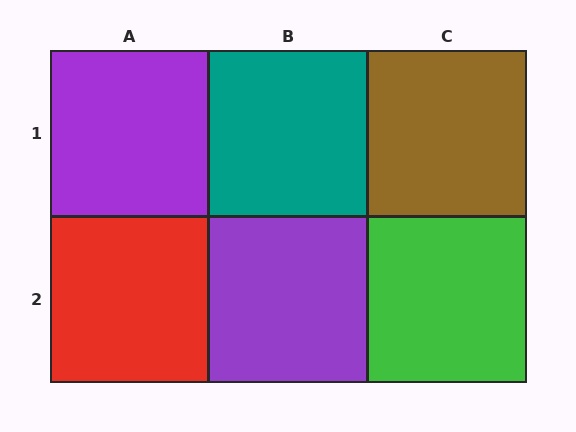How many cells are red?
1 cell is red.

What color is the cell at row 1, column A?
Purple.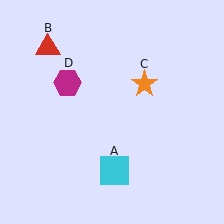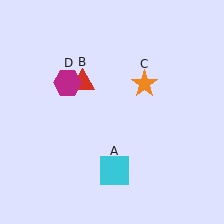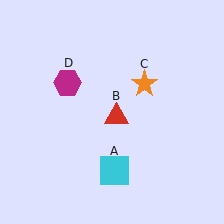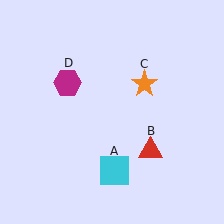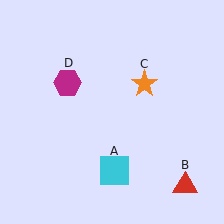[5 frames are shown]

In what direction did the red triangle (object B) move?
The red triangle (object B) moved down and to the right.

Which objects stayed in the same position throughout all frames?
Cyan square (object A) and orange star (object C) and magenta hexagon (object D) remained stationary.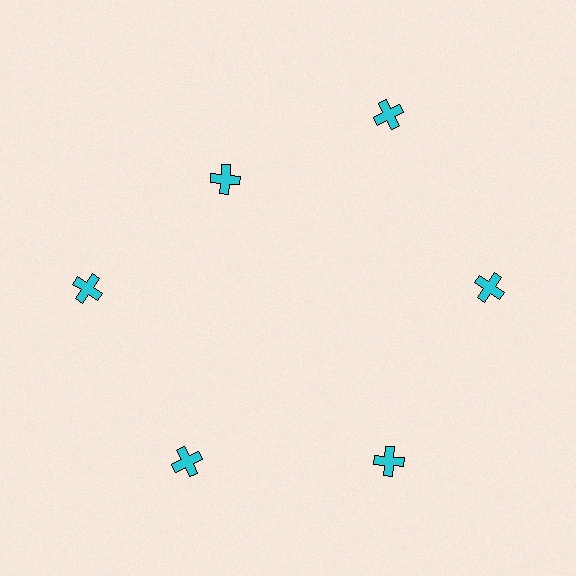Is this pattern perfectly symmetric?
No. The 6 cyan crosses are arranged in a ring, but one element near the 11 o'clock position is pulled inward toward the center, breaking the 6-fold rotational symmetry.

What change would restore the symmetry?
The symmetry would be restored by moving it outward, back onto the ring so that all 6 crosses sit at equal angles and equal distance from the center.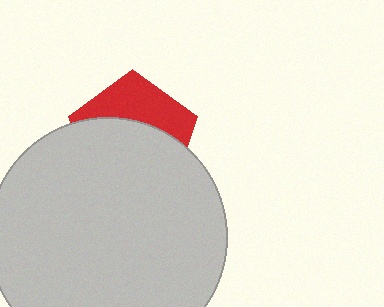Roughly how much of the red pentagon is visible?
A small part of it is visible (roughly 37%).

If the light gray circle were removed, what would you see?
You would see the complete red pentagon.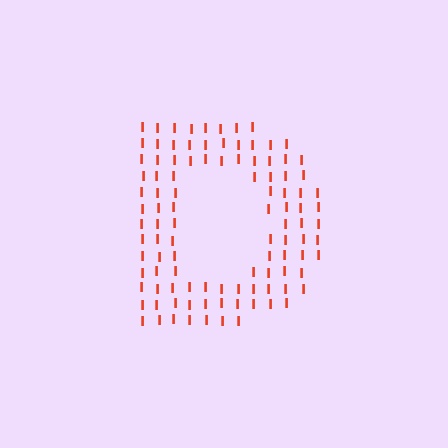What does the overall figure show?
The overall figure shows the letter D.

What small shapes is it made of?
It is made of small letter I's.